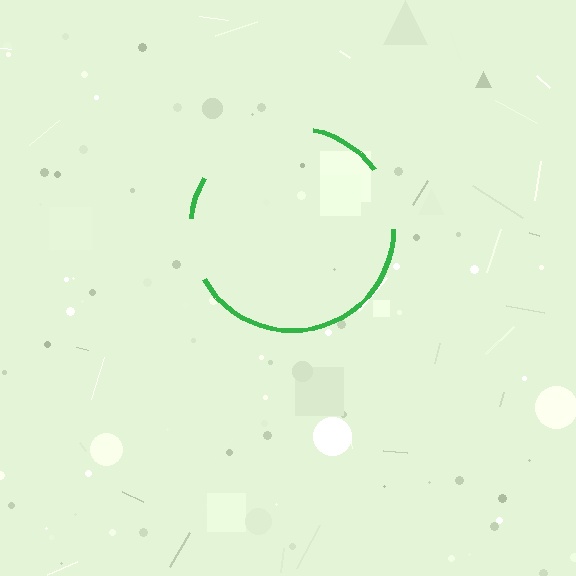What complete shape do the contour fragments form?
The contour fragments form a circle.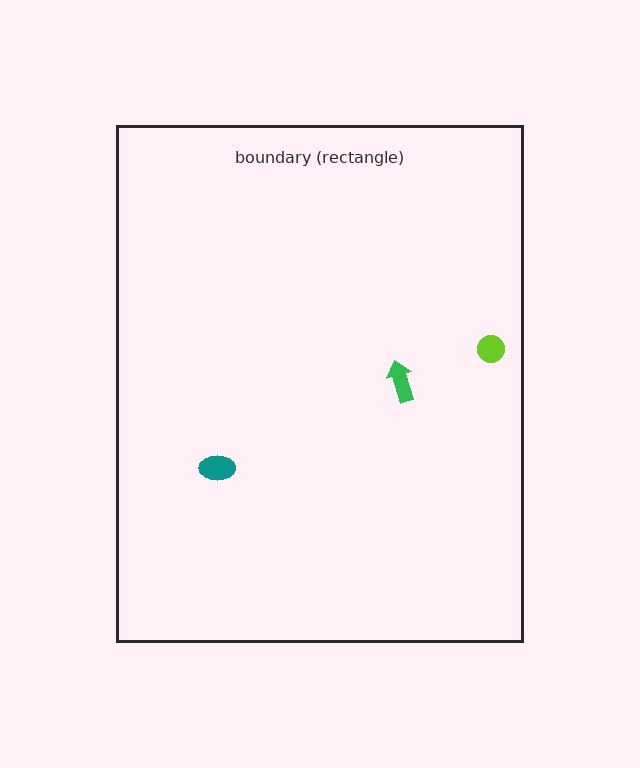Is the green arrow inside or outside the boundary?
Inside.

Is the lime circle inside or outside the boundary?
Inside.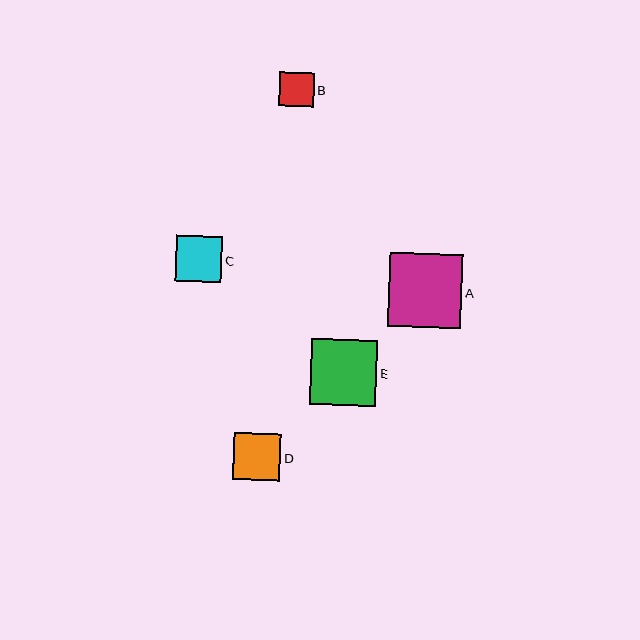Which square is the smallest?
Square B is the smallest with a size of approximately 34 pixels.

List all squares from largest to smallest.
From largest to smallest: A, E, D, C, B.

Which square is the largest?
Square A is the largest with a size of approximately 73 pixels.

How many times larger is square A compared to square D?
Square A is approximately 1.6 times the size of square D.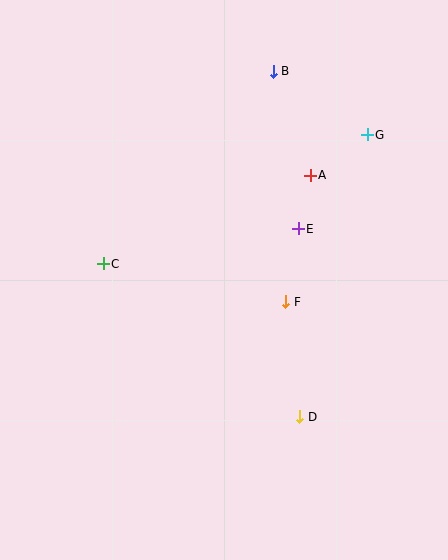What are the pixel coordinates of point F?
Point F is at (286, 302).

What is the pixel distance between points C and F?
The distance between C and F is 186 pixels.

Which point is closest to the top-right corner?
Point G is closest to the top-right corner.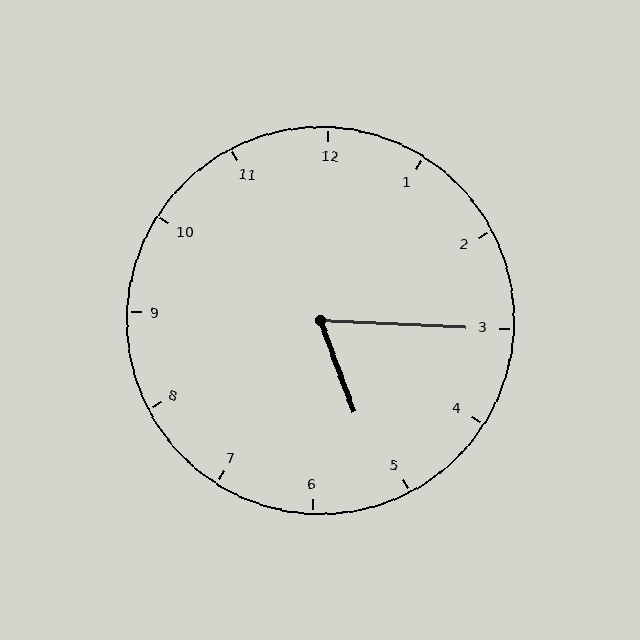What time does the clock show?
5:15.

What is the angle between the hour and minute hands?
Approximately 68 degrees.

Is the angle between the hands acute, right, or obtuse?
It is acute.